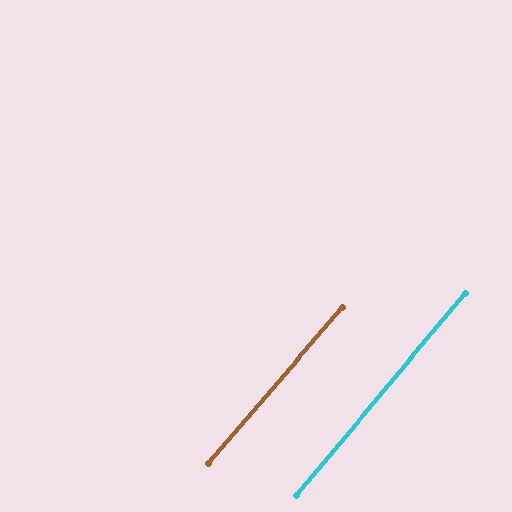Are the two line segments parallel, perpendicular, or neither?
Parallel — their directions differ by only 0.6°.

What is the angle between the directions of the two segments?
Approximately 1 degree.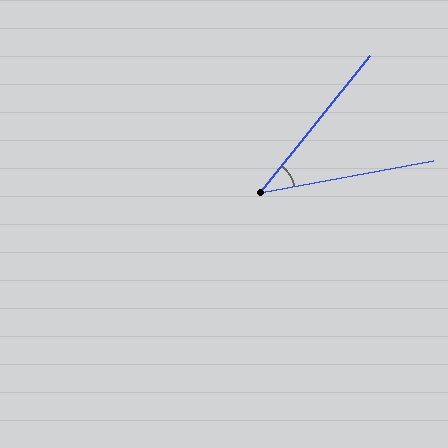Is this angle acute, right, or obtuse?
It is acute.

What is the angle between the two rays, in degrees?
Approximately 41 degrees.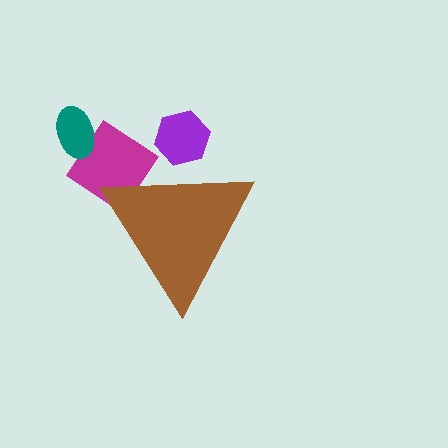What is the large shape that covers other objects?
A brown triangle.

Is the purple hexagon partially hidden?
Yes, the purple hexagon is partially hidden behind the brown triangle.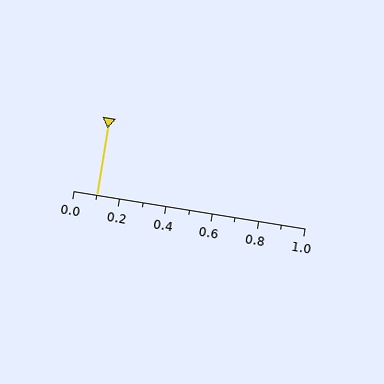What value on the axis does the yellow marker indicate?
The marker indicates approximately 0.1.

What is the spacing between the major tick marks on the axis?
The major ticks are spaced 0.2 apart.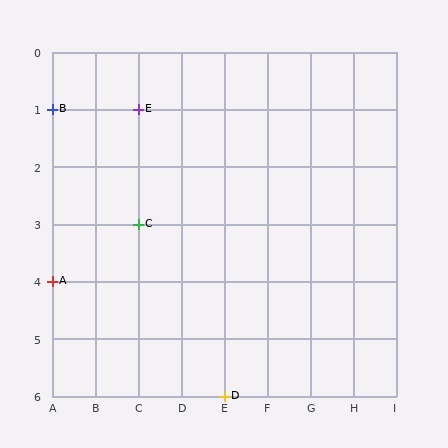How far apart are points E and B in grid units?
Points E and B are 2 columns apart.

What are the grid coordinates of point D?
Point D is at grid coordinates (E, 6).